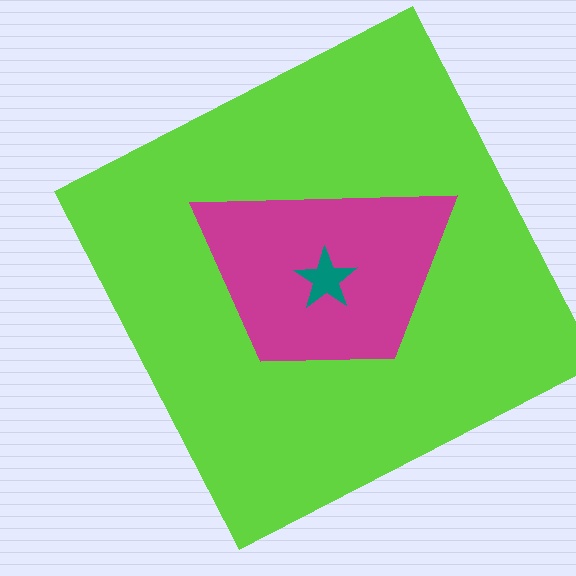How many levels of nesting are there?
3.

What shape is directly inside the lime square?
The magenta trapezoid.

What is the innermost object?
The teal star.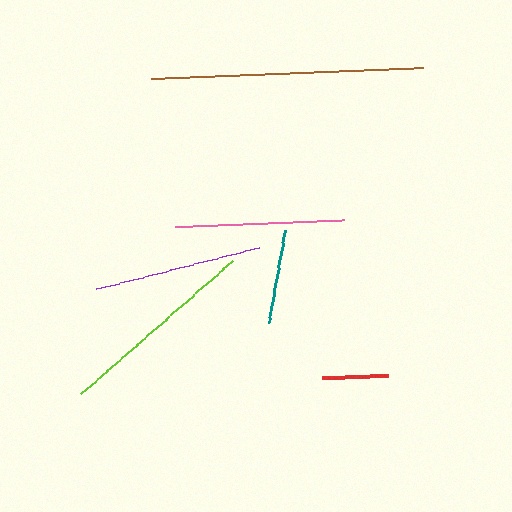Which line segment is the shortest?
The red line is the shortest at approximately 66 pixels.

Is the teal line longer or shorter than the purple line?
The purple line is longer than the teal line.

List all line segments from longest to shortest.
From longest to shortest: brown, lime, pink, purple, teal, red.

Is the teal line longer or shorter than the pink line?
The pink line is longer than the teal line.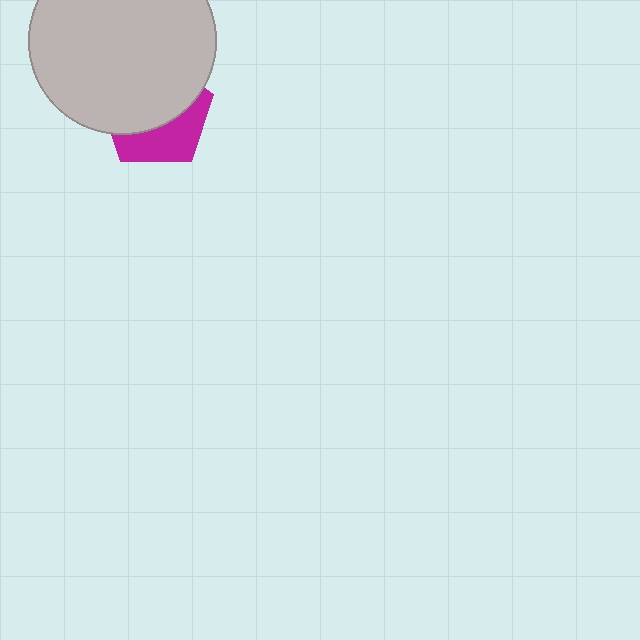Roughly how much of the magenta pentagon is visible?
A small part of it is visible (roughly 39%).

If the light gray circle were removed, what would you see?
You would see the complete magenta pentagon.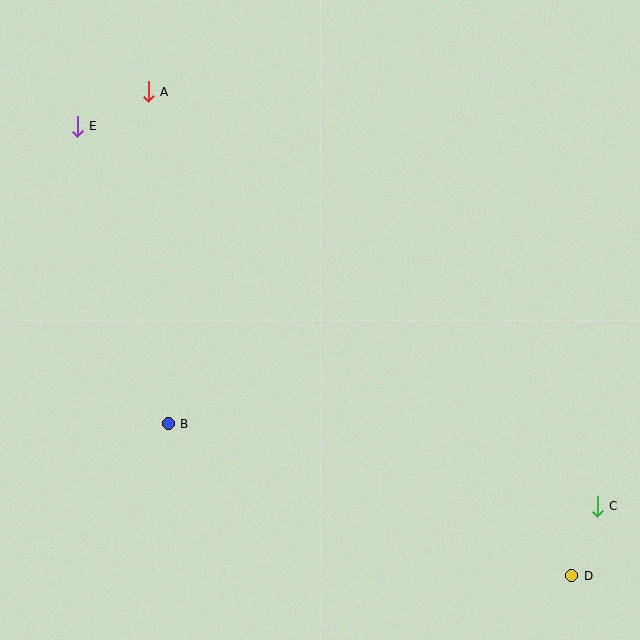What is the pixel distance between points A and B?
The distance between A and B is 333 pixels.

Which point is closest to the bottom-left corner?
Point B is closest to the bottom-left corner.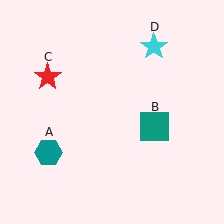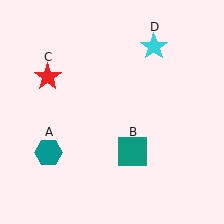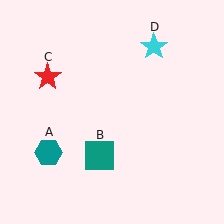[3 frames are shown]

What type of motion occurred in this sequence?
The teal square (object B) rotated clockwise around the center of the scene.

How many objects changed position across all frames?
1 object changed position: teal square (object B).